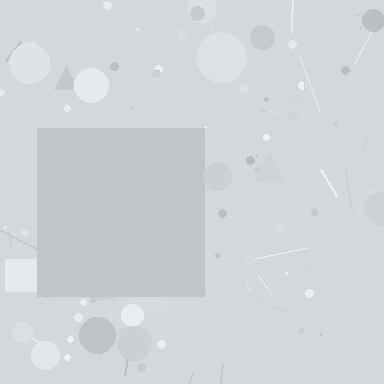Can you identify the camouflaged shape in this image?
The camouflaged shape is a square.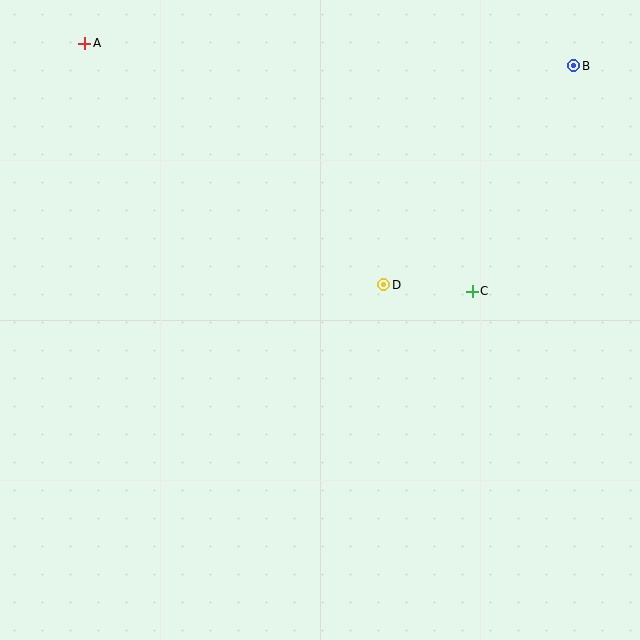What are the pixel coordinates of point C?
Point C is at (472, 291).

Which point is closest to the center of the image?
Point D at (384, 285) is closest to the center.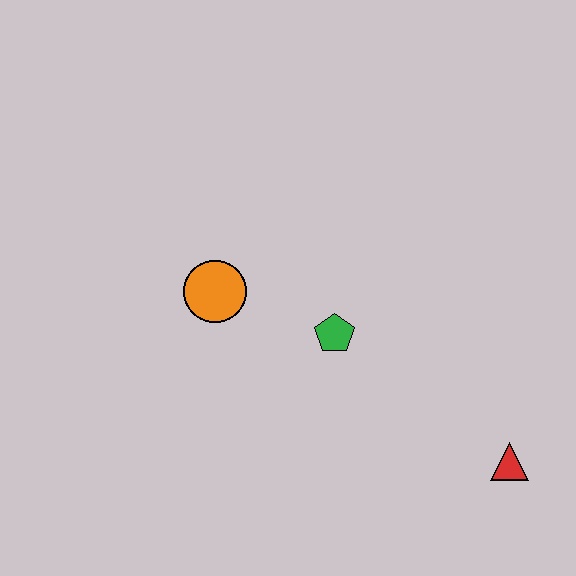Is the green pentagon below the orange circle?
Yes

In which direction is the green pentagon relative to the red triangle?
The green pentagon is to the left of the red triangle.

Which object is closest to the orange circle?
The green pentagon is closest to the orange circle.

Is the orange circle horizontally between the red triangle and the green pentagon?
No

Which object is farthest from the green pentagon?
The red triangle is farthest from the green pentagon.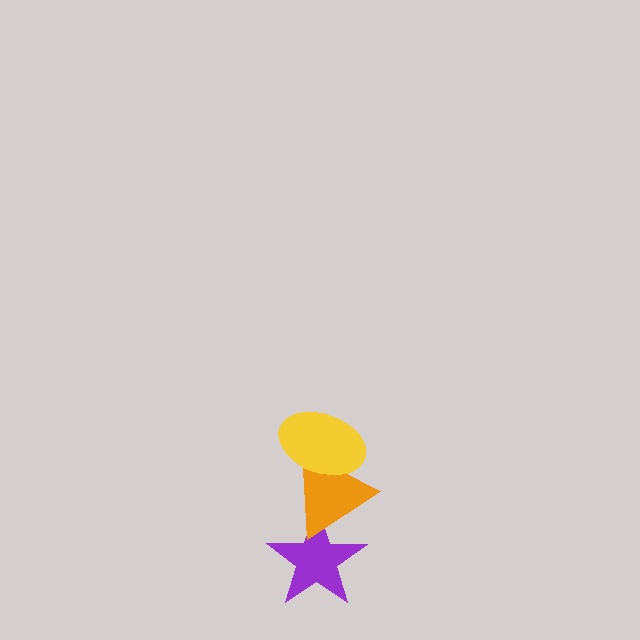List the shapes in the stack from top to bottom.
From top to bottom: the yellow ellipse, the orange triangle, the purple star.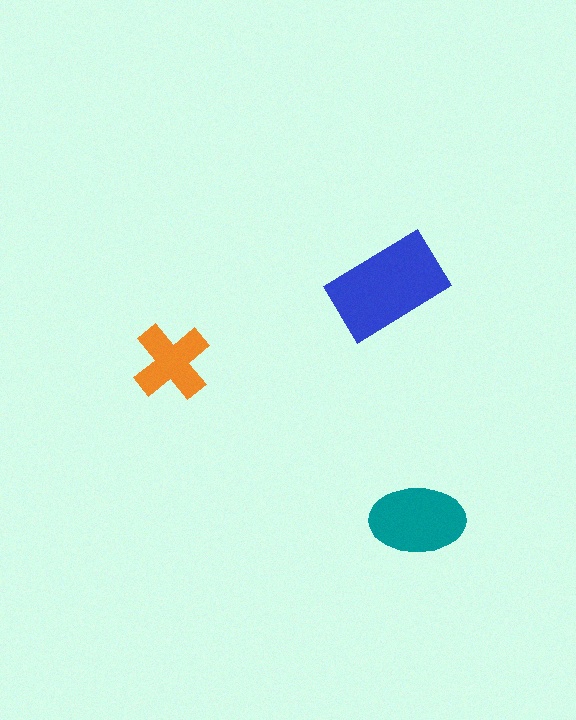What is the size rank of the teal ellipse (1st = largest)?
2nd.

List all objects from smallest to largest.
The orange cross, the teal ellipse, the blue rectangle.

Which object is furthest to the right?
The teal ellipse is rightmost.